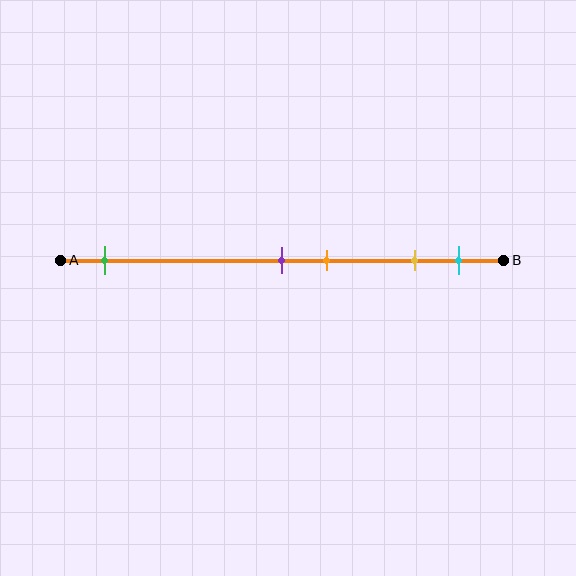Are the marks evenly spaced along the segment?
No, the marks are not evenly spaced.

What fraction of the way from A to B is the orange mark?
The orange mark is approximately 60% (0.6) of the way from A to B.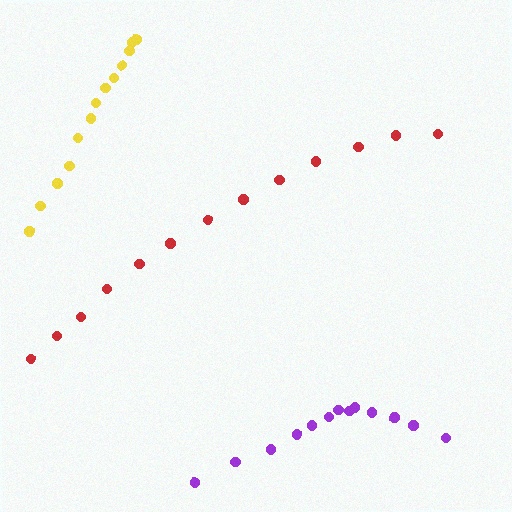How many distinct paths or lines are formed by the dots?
There are 3 distinct paths.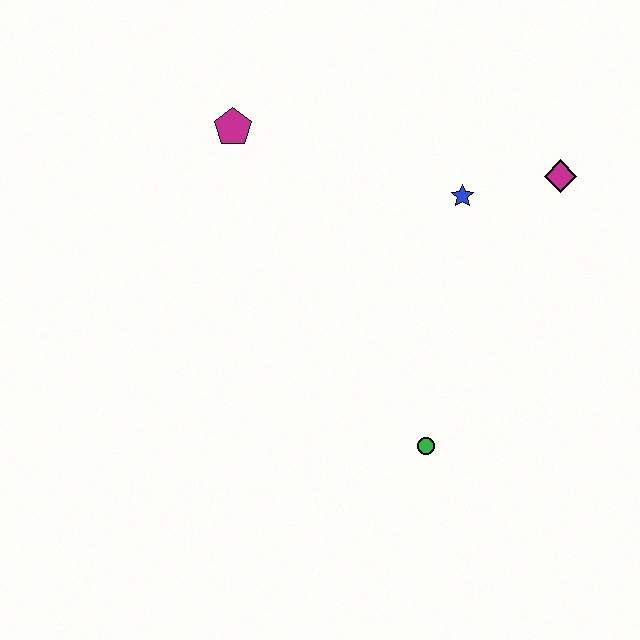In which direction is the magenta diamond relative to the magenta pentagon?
The magenta diamond is to the right of the magenta pentagon.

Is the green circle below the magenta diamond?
Yes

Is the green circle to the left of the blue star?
Yes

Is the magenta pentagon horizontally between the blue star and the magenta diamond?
No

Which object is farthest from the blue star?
The green circle is farthest from the blue star.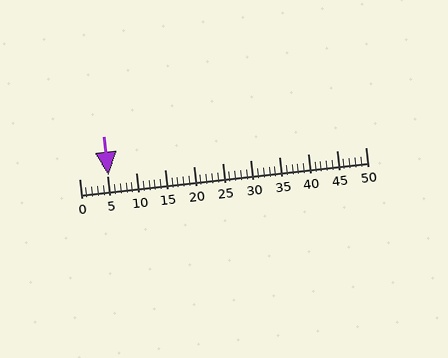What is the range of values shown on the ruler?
The ruler shows values from 0 to 50.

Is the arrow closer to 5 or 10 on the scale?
The arrow is closer to 5.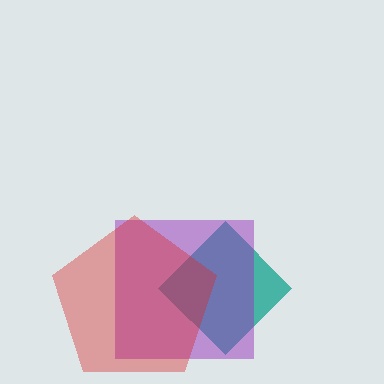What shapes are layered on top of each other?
The layered shapes are: a teal diamond, a purple square, a red pentagon.